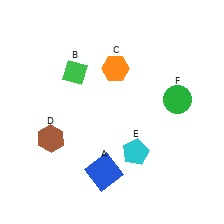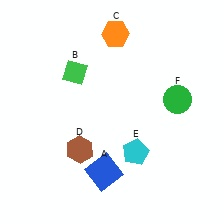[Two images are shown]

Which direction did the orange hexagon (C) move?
The orange hexagon (C) moved up.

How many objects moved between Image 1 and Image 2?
2 objects moved between the two images.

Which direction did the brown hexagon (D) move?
The brown hexagon (D) moved right.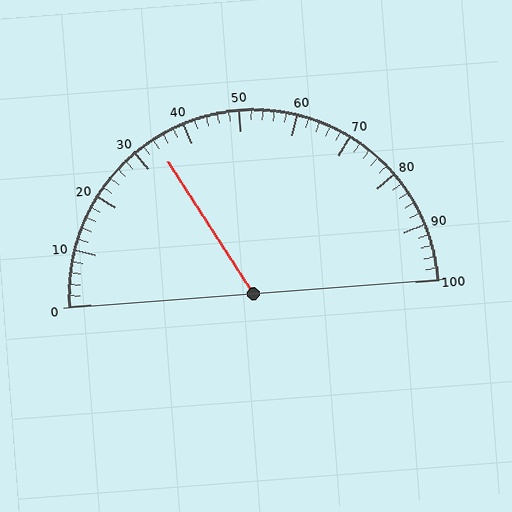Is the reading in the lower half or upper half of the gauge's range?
The reading is in the lower half of the range (0 to 100).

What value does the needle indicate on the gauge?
The needle indicates approximately 34.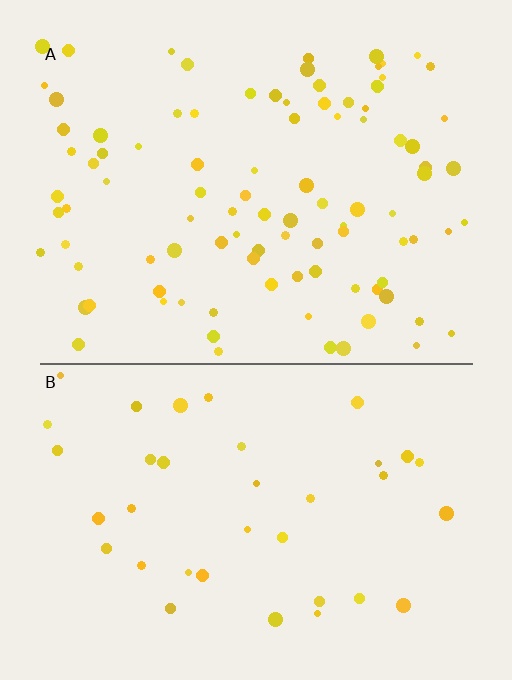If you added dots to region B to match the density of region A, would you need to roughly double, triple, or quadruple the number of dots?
Approximately triple.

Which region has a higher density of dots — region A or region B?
A (the top).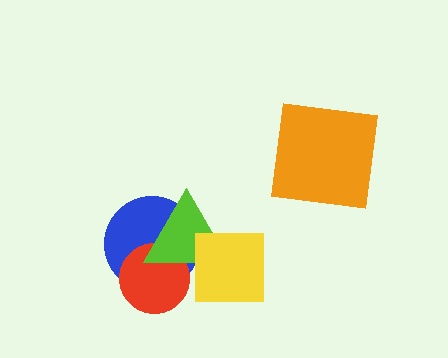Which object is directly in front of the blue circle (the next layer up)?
The red circle is directly in front of the blue circle.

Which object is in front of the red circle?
The lime triangle is in front of the red circle.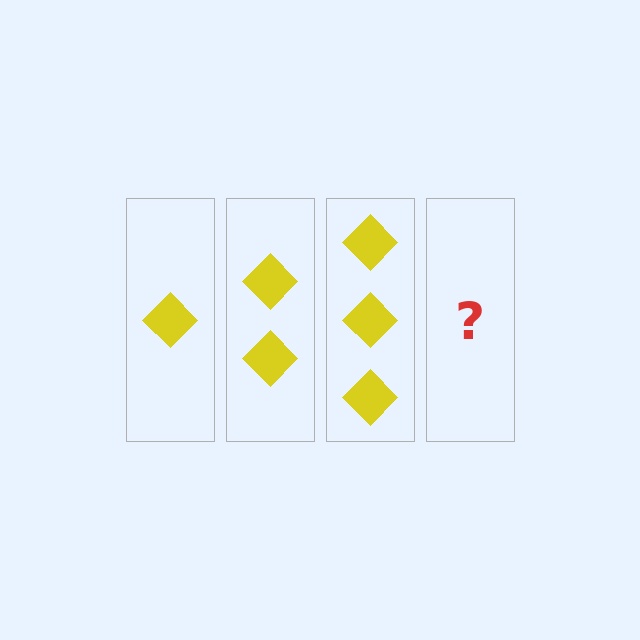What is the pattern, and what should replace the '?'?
The pattern is that each step adds one more diamond. The '?' should be 4 diamonds.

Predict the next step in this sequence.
The next step is 4 diamonds.